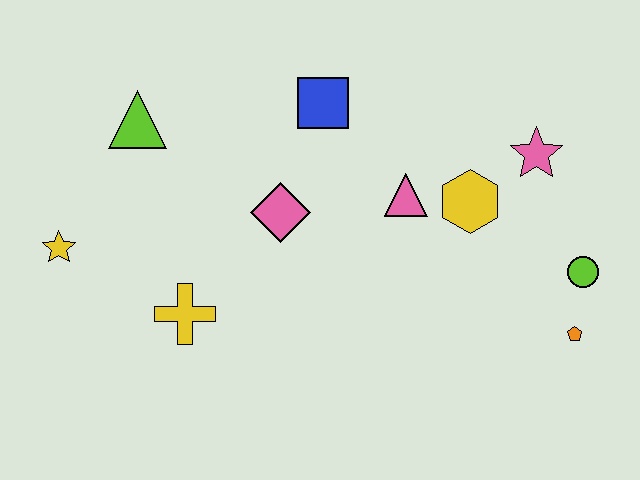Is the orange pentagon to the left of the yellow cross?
No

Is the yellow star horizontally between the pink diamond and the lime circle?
No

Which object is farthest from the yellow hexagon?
The yellow star is farthest from the yellow hexagon.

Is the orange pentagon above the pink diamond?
No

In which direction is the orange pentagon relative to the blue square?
The orange pentagon is to the right of the blue square.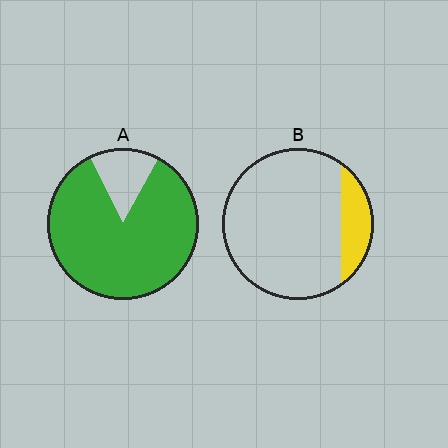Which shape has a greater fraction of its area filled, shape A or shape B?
Shape A.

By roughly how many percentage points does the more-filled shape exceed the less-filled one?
By roughly 70 percentage points (A over B).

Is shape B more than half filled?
No.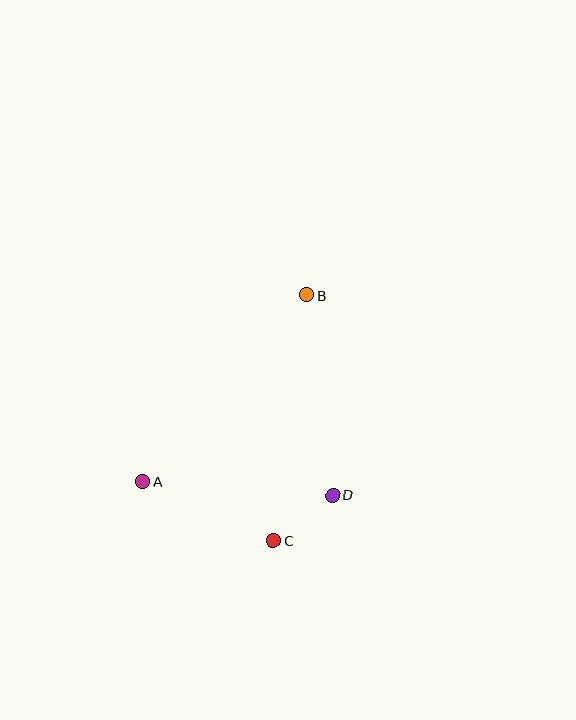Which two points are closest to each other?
Points C and D are closest to each other.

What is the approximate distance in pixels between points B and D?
The distance between B and D is approximately 202 pixels.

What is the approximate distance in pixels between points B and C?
The distance between B and C is approximately 248 pixels.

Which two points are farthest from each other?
Points A and B are farthest from each other.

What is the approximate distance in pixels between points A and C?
The distance between A and C is approximately 144 pixels.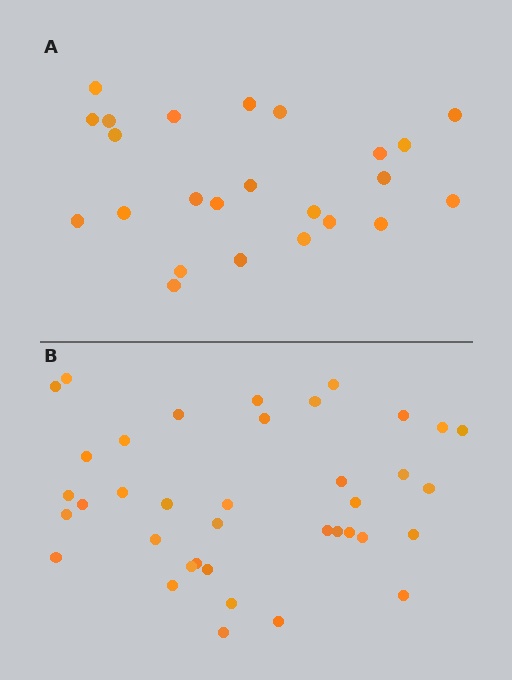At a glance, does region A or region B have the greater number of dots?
Region B (the bottom region) has more dots.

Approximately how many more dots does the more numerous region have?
Region B has approximately 15 more dots than region A.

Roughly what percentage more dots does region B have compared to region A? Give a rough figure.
About 60% more.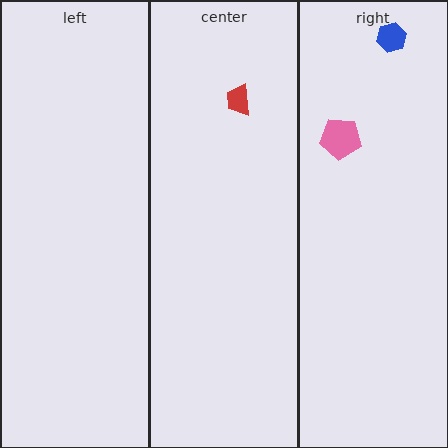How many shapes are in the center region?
1.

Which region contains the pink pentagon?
The right region.